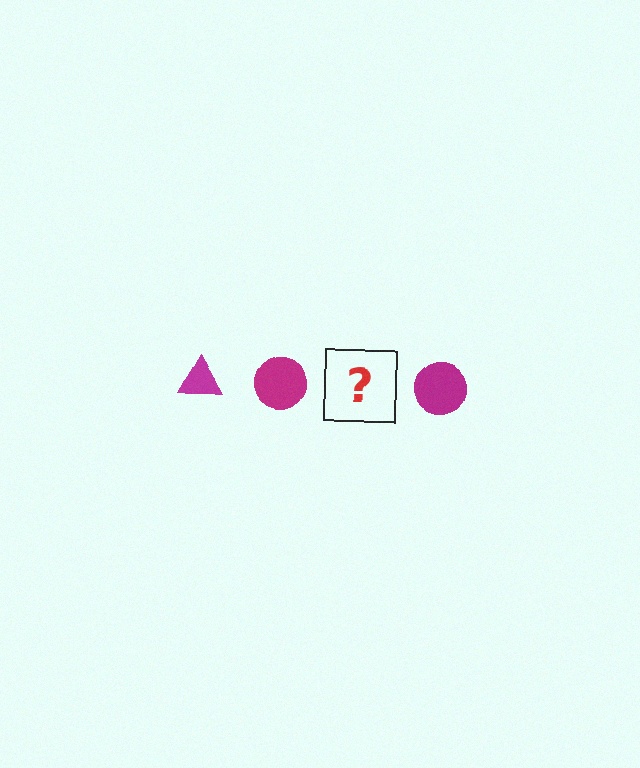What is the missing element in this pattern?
The missing element is a magenta triangle.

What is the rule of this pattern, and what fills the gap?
The rule is that the pattern cycles through triangle, circle shapes in magenta. The gap should be filled with a magenta triangle.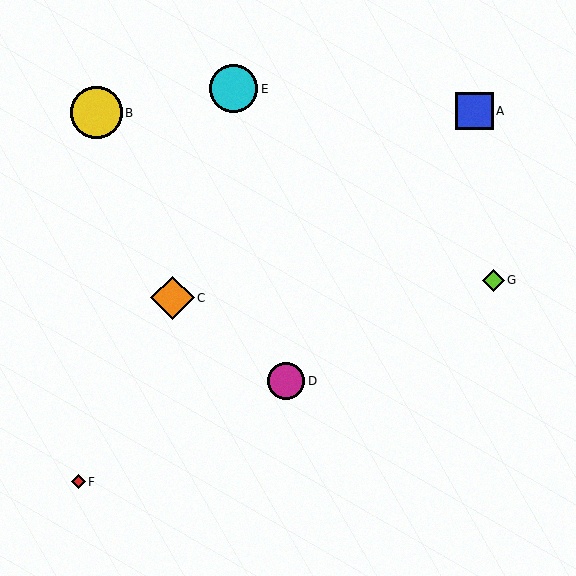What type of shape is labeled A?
Shape A is a blue square.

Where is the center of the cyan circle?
The center of the cyan circle is at (234, 89).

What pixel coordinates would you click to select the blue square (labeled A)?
Click at (474, 111) to select the blue square A.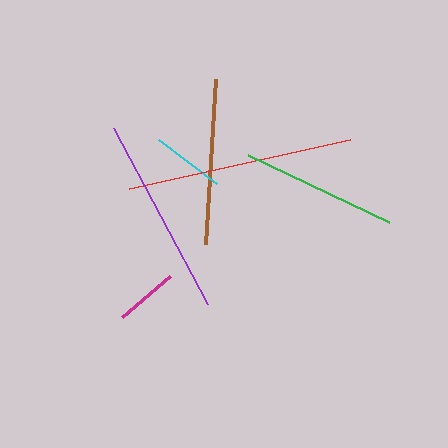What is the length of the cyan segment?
The cyan segment is approximately 73 pixels long.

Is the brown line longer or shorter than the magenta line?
The brown line is longer than the magenta line.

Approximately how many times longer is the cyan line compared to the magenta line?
The cyan line is approximately 1.2 times the length of the magenta line.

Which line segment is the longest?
The red line is the longest at approximately 226 pixels.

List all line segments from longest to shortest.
From longest to shortest: red, purple, brown, green, cyan, magenta.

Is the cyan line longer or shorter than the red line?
The red line is longer than the cyan line.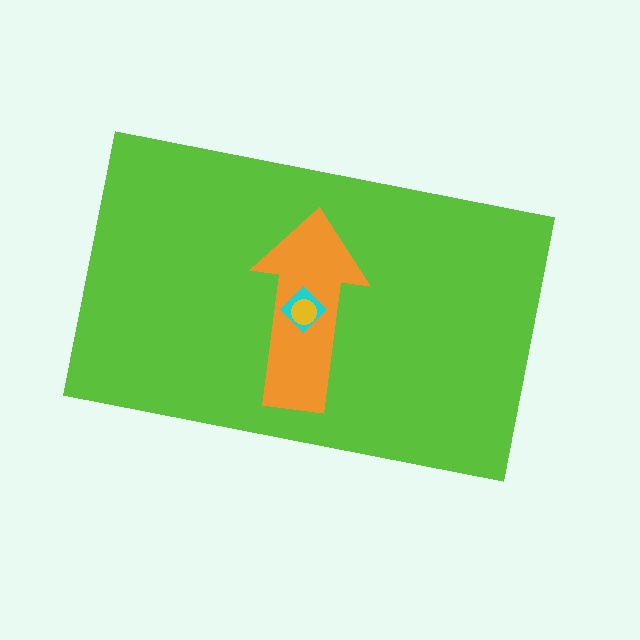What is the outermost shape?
The lime rectangle.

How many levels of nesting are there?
4.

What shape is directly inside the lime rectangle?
The orange arrow.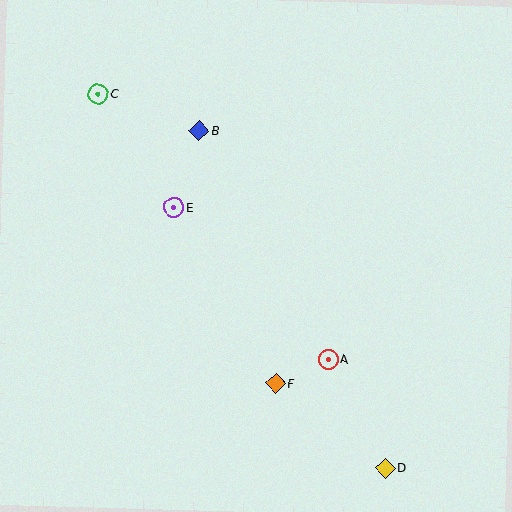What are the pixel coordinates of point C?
Point C is at (98, 94).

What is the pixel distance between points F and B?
The distance between F and B is 264 pixels.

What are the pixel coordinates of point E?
Point E is at (174, 208).